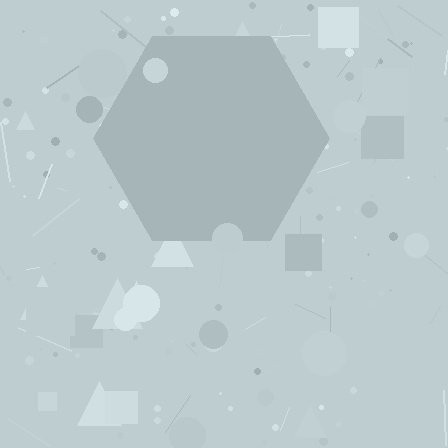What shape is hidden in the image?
A hexagon is hidden in the image.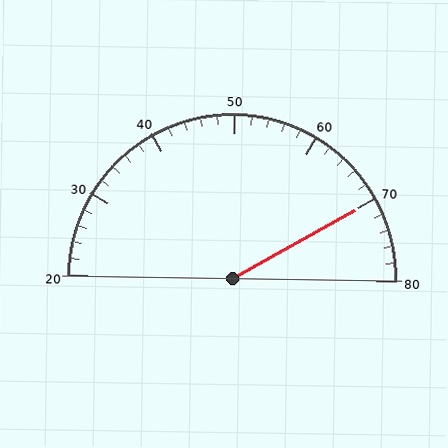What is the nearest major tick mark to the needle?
The nearest major tick mark is 70.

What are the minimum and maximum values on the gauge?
The gauge ranges from 20 to 80.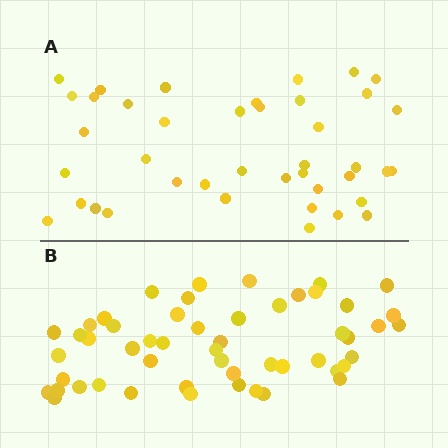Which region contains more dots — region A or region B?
Region B (the bottom region) has more dots.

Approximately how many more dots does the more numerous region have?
Region B has roughly 12 or so more dots than region A.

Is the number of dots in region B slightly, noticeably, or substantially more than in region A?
Region B has noticeably more, but not dramatically so. The ratio is roughly 1.3 to 1.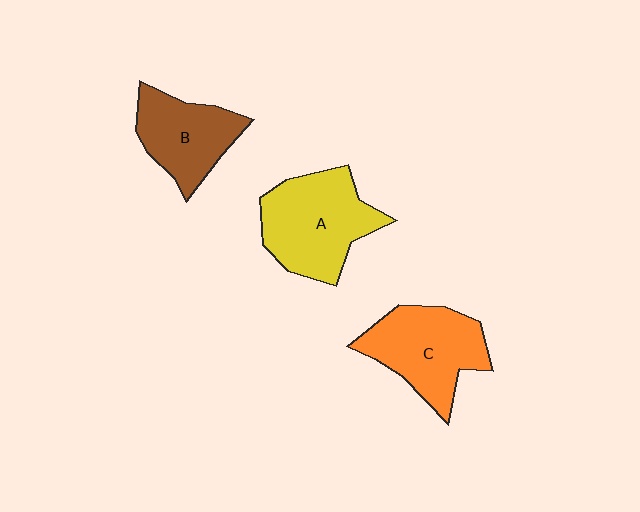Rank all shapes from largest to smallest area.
From largest to smallest: A (yellow), C (orange), B (brown).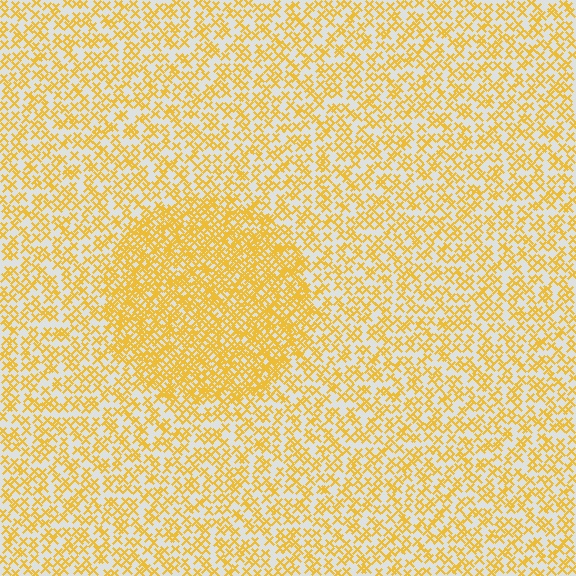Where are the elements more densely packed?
The elements are more densely packed inside the circle boundary.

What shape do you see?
I see a circle.